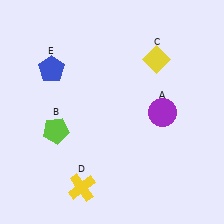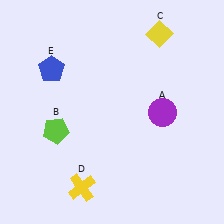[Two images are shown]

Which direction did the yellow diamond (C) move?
The yellow diamond (C) moved up.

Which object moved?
The yellow diamond (C) moved up.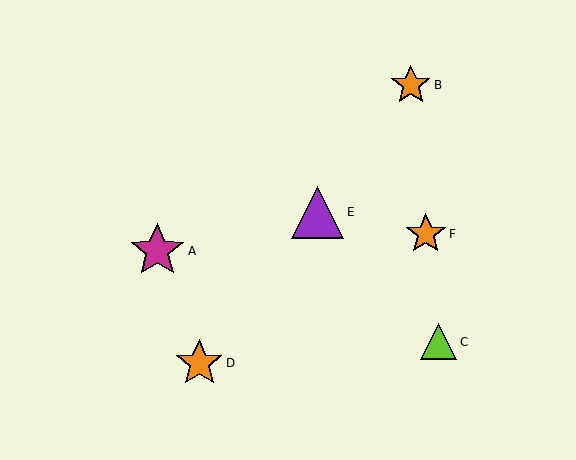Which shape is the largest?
The magenta star (labeled A) is the largest.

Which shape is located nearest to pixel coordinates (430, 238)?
The orange star (labeled F) at (426, 234) is nearest to that location.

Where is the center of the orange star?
The center of the orange star is at (199, 363).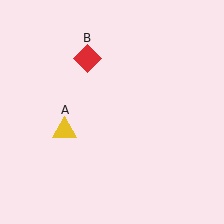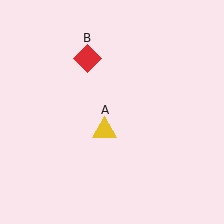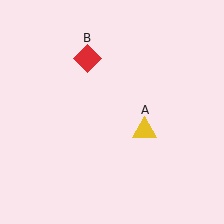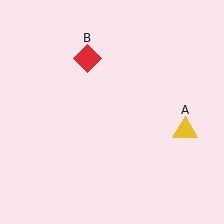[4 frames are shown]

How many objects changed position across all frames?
1 object changed position: yellow triangle (object A).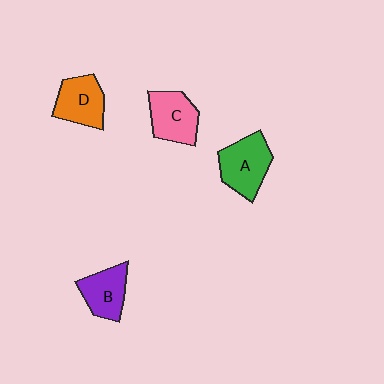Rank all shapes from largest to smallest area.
From largest to smallest: A (green), C (pink), D (orange), B (purple).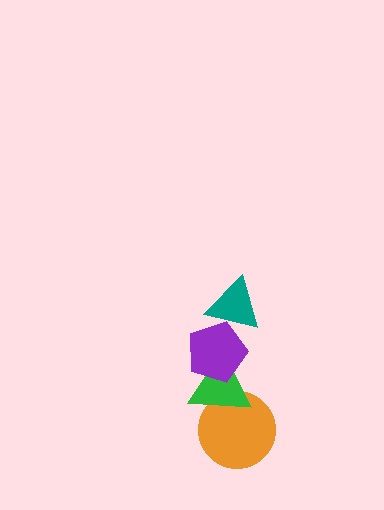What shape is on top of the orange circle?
The green triangle is on top of the orange circle.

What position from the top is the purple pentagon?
The purple pentagon is 2nd from the top.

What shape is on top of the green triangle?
The purple pentagon is on top of the green triangle.